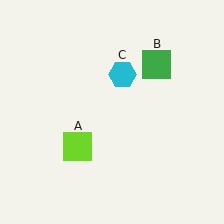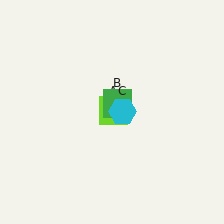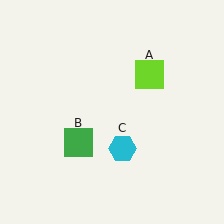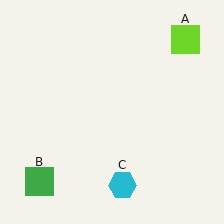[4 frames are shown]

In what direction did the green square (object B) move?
The green square (object B) moved down and to the left.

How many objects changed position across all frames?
3 objects changed position: lime square (object A), green square (object B), cyan hexagon (object C).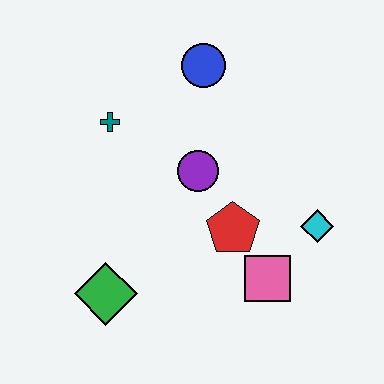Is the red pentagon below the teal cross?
Yes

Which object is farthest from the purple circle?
The green diamond is farthest from the purple circle.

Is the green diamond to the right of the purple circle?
No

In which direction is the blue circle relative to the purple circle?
The blue circle is above the purple circle.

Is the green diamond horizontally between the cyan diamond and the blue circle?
No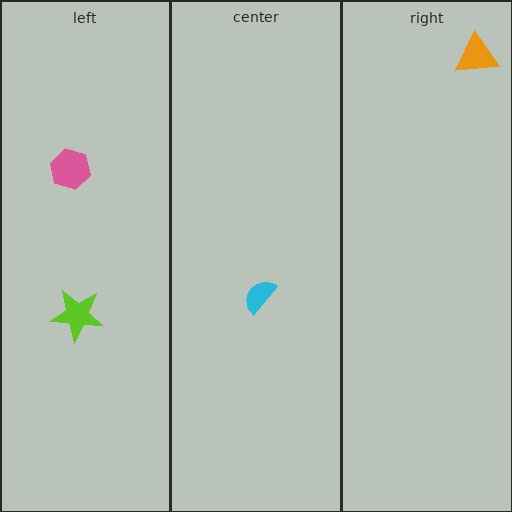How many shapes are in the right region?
1.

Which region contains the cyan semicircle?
The center region.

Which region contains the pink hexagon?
The left region.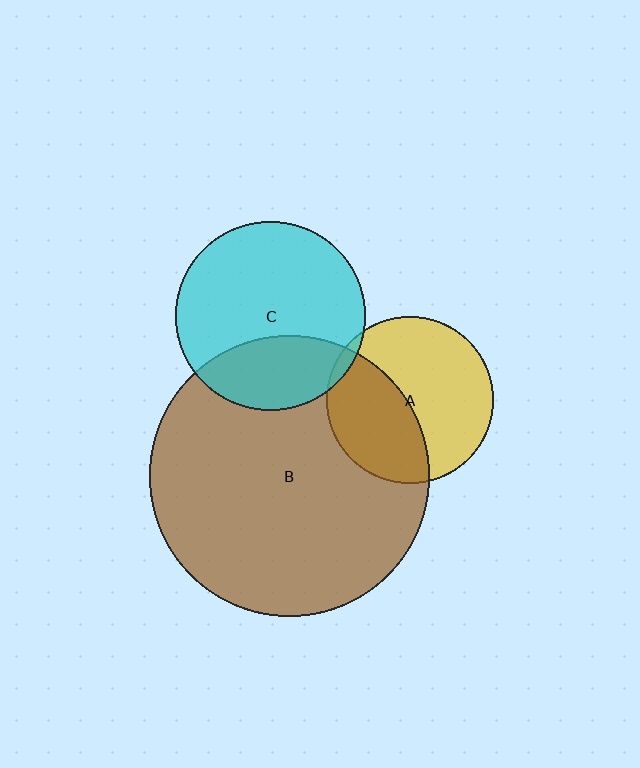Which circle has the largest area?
Circle B (brown).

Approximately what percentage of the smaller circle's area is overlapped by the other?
Approximately 40%.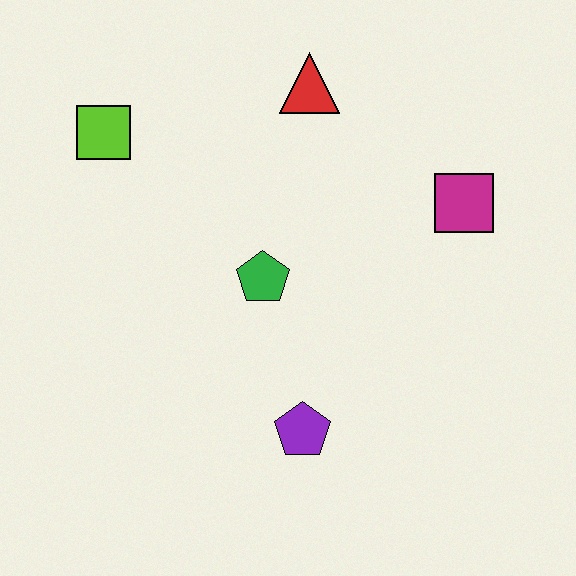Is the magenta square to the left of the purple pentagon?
No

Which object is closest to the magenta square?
The red triangle is closest to the magenta square.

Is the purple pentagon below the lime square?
Yes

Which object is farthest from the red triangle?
The purple pentagon is farthest from the red triangle.